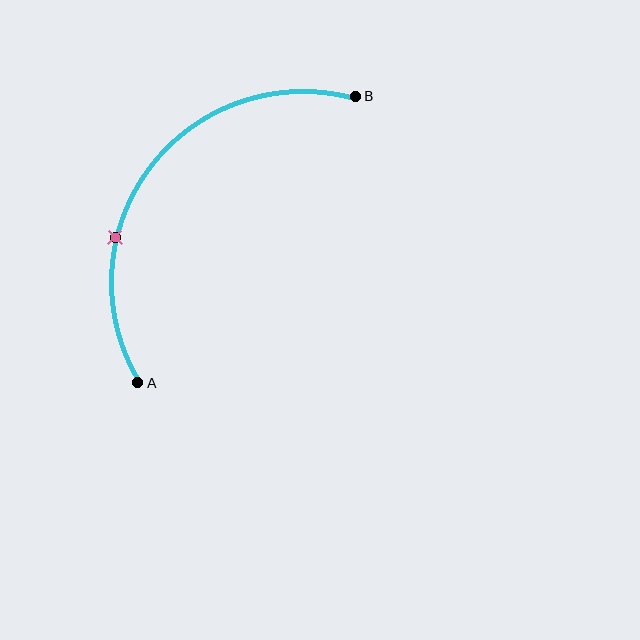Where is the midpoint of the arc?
The arc midpoint is the point on the curve farthest from the straight line joining A and B. It sits above and to the left of that line.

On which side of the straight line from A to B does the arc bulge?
The arc bulges above and to the left of the straight line connecting A and B.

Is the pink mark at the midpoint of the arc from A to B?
No. The pink mark lies on the arc but is closer to endpoint A. The arc midpoint would be at the point on the curve equidistant along the arc from both A and B.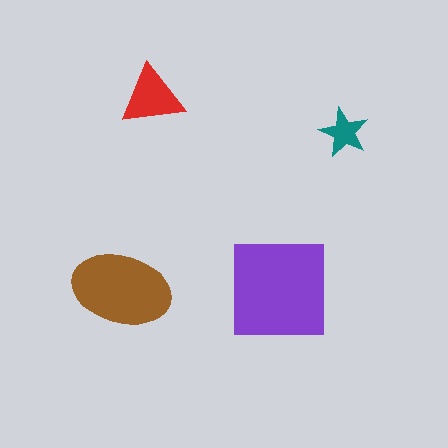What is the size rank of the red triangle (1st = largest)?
3rd.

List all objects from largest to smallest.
The purple square, the brown ellipse, the red triangle, the teal star.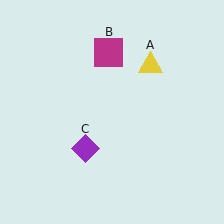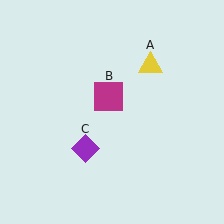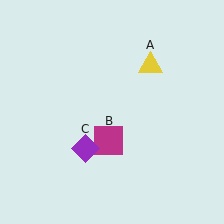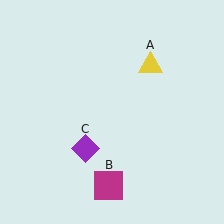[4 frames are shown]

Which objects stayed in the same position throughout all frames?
Yellow triangle (object A) and purple diamond (object C) remained stationary.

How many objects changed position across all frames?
1 object changed position: magenta square (object B).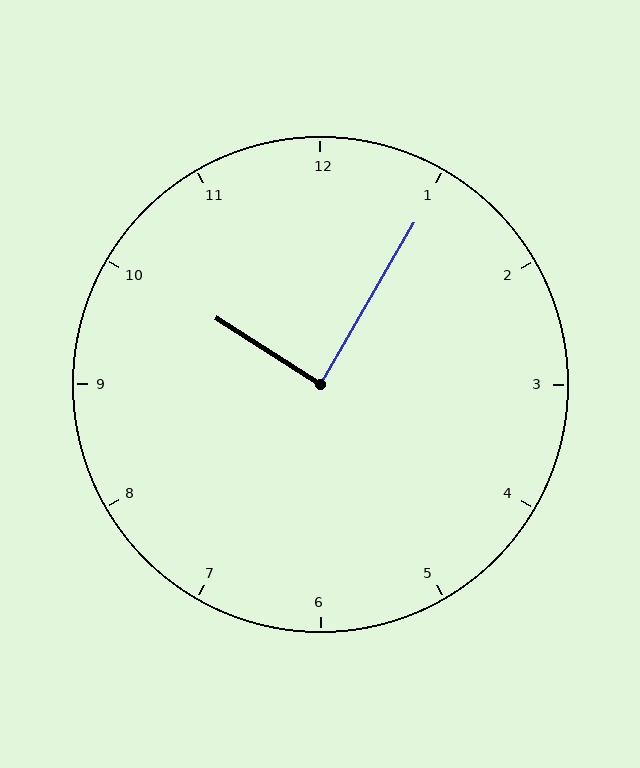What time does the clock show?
10:05.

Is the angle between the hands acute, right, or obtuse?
It is right.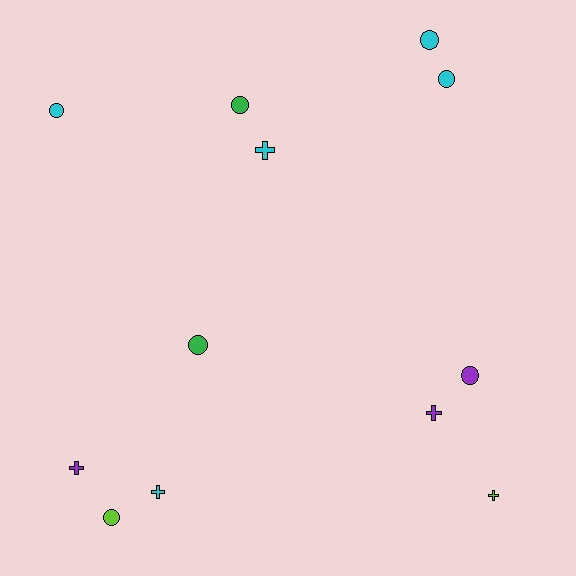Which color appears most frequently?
Cyan, with 5 objects.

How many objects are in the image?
There are 12 objects.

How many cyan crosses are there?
There are 2 cyan crosses.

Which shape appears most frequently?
Circle, with 7 objects.